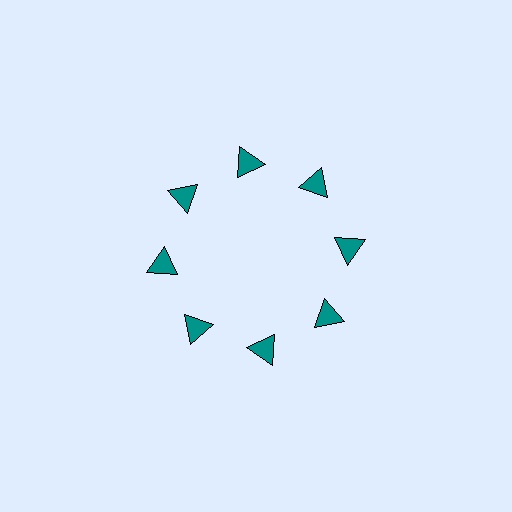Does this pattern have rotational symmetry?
Yes, this pattern has 8-fold rotational symmetry. It looks the same after rotating 45 degrees around the center.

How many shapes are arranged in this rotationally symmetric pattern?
There are 8 shapes, arranged in 8 groups of 1.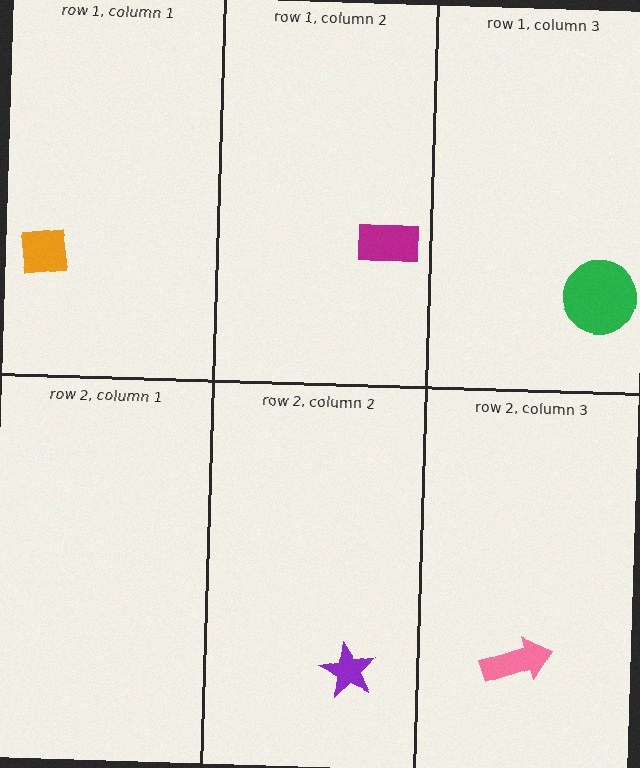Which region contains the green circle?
The row 1, column 3 region.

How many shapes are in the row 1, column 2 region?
1.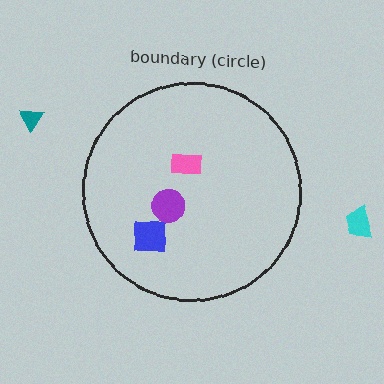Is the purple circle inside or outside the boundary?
Inside.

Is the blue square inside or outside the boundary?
Inside.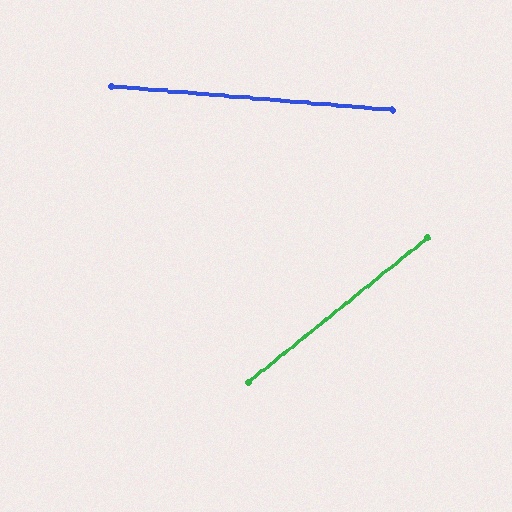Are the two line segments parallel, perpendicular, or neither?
Neither parallel nor perpendicular — they differ by about 44°.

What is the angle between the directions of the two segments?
Approximately 44 degrees.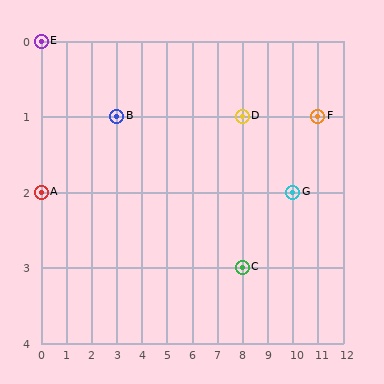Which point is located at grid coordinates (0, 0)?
Point E is at (0, 0).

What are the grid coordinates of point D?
Point D is at grid coordinates (8, 1).